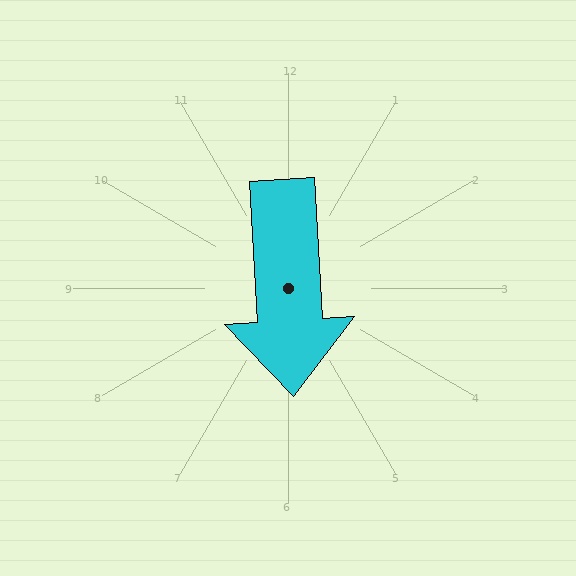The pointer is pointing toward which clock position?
Roughly 6 o'clock.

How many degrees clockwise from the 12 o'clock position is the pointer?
Approximately 177 degrees.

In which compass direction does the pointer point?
South.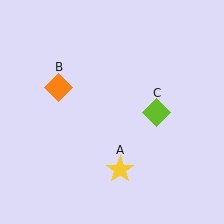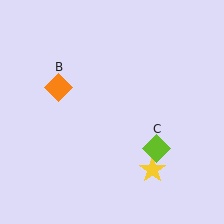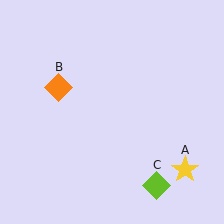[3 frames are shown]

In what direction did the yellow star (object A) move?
The yellow star (object A) moved right.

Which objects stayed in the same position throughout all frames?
Orange diamond (object B) remained stationary.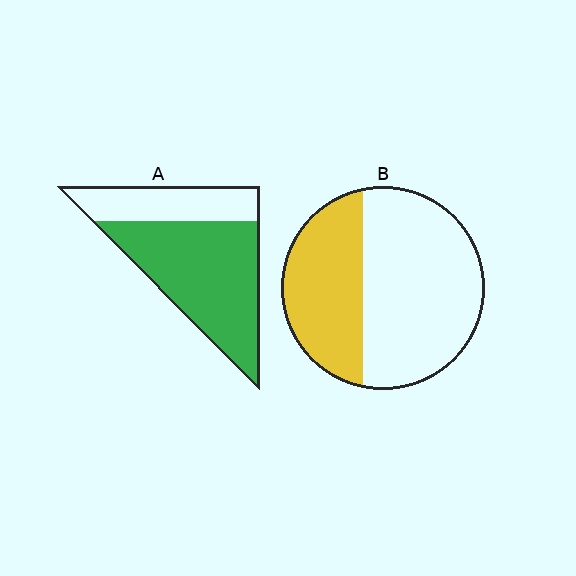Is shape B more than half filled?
No.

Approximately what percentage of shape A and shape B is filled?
A is approximately 70% and B is approximately 40%.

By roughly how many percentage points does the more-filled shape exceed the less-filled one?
By roughly 30 percentage points (A over B).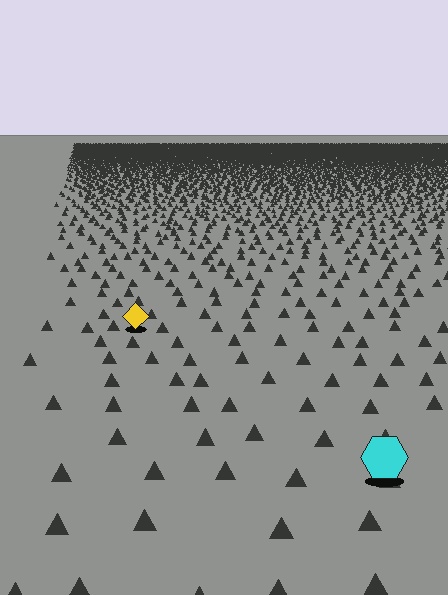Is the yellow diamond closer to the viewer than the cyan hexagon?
No. The cyan hexagon is closer — you can tell from the texture gradient: the ground texture is coarser near it.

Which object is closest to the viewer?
The cyan hexagon is closest. The texture marks near it are larger and more spread out.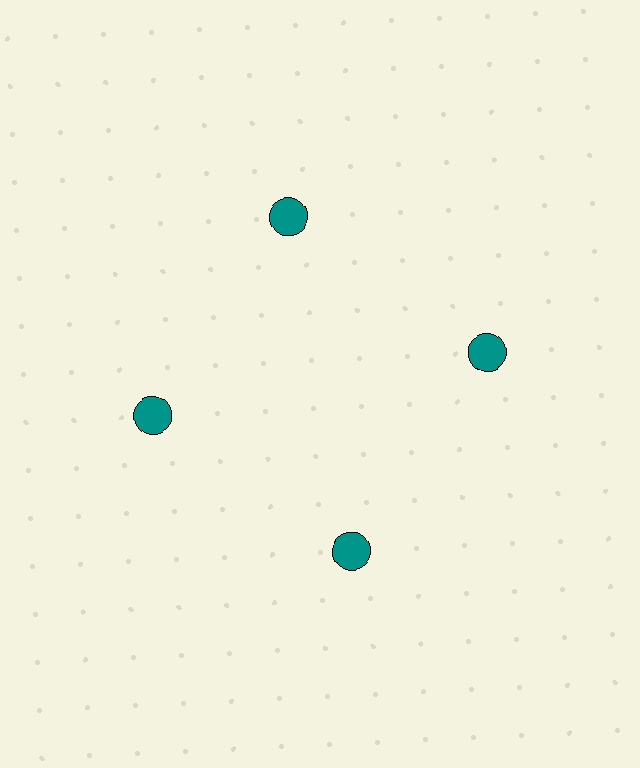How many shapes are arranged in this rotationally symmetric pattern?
There are 4 shapes, arranged in 4 groups of 1.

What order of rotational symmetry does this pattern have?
This pattern has 4-fold rotational symmetry.